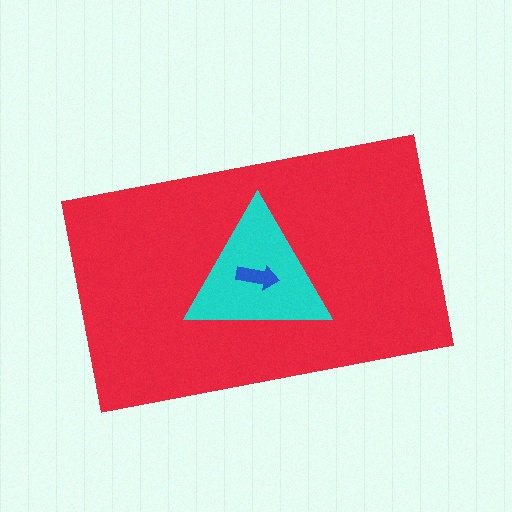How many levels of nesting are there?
3.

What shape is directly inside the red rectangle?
The cyan triangle.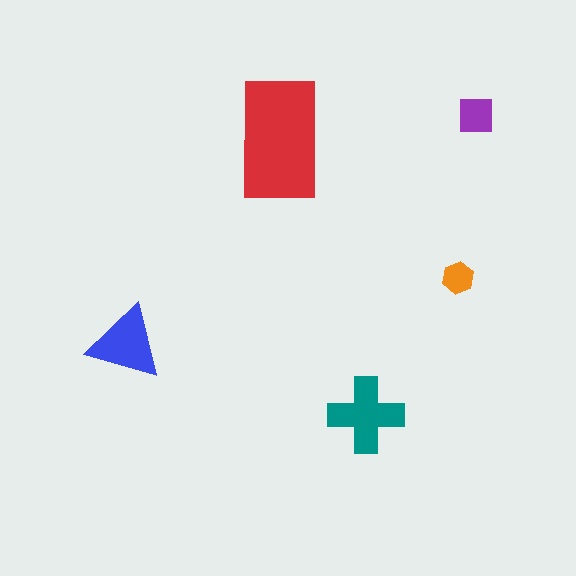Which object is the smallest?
The orange hexagon.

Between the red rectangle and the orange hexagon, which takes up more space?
The red rectangle.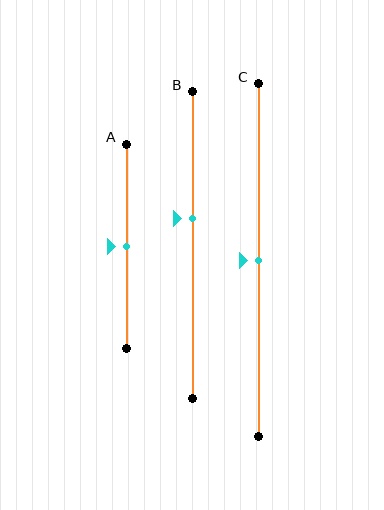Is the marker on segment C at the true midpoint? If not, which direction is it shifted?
Yes, the marker on segment C is at the true midpoint.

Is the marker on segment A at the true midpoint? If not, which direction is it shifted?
Yes, the marker on segment A is at the true midpoint.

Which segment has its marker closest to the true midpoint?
Segment A has its marker closest to the true midpoint.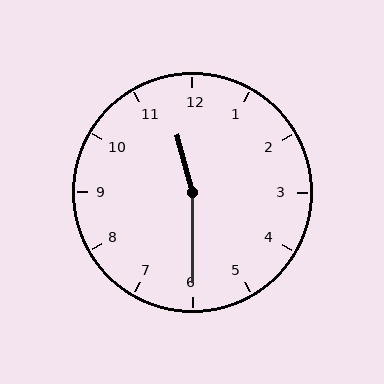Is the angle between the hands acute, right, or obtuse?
It is obtuse.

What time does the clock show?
11:30.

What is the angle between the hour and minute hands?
Approximately 165 degrees.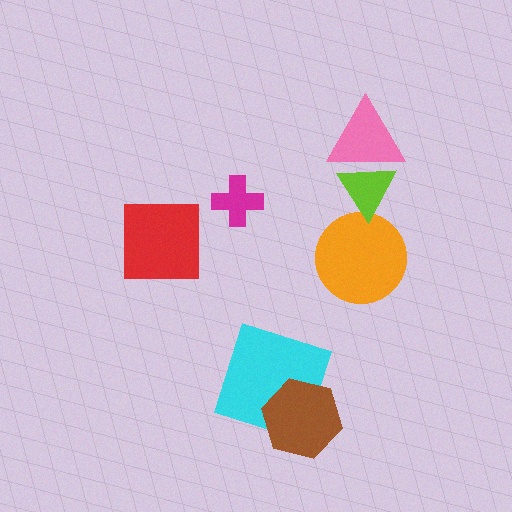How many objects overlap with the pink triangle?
1 object overlaps with the pink triangle.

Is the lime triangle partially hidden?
Yes, it is partially covered by another shape.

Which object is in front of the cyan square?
The brown hexagon is in front of the cyan square.